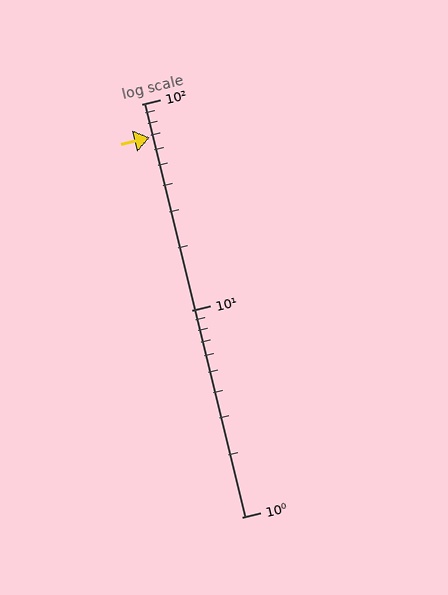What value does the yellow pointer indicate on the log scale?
The pointer indicates approximately 69.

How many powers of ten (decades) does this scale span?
The scale spans 2 decades, from 1 to 100.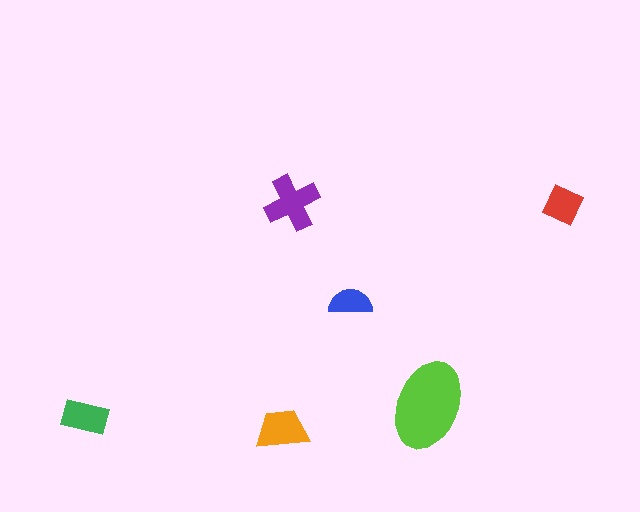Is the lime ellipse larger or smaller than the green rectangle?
Larger.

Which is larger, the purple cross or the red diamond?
The purple cross.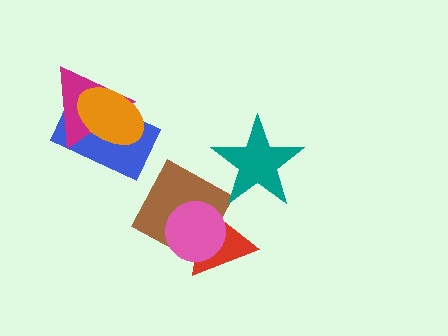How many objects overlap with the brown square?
2 objects overlap with the brown square.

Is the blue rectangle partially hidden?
Yes, it is partially covered by another shape.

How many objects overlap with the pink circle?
2 objects overlap with the pink circle.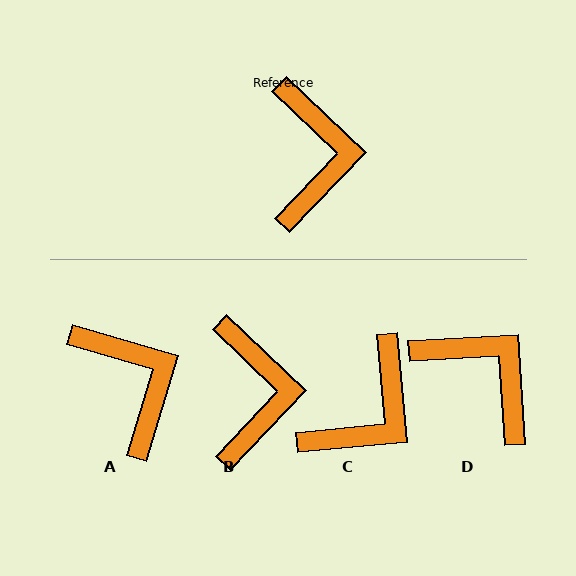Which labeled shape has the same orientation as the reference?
B.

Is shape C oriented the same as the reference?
No, it is off by about 41 degrees.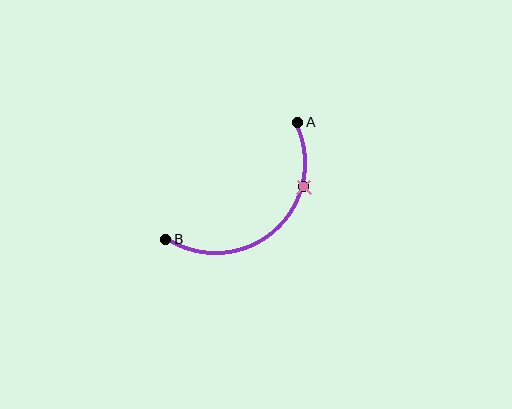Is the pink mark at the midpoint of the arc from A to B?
No. The pink mark lies on the arc but is closer to endpoint A. The arc midpoint would be at the point on the curve equidistant along the arc from both A and B.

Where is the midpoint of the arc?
The arc midpoint is the point on the curve farthest from the straight line joining A and B. It sits below and to the right of that line.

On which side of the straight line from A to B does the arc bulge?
The arc bulges below and to the right of the straight line connecting A and B.